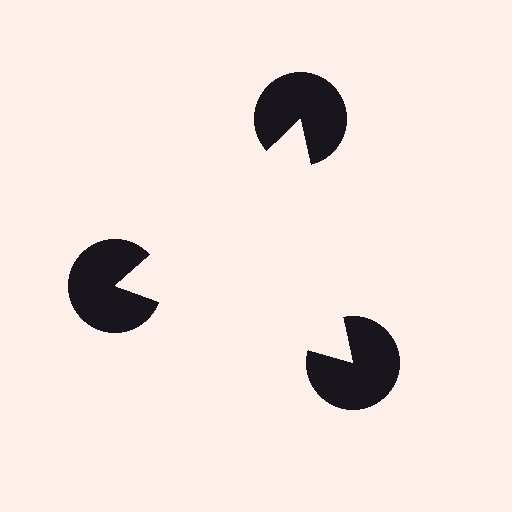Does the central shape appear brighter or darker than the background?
It typically appears slightly brighter than the background, even though no actual brightness change is drawn.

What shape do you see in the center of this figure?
An illusory triangle — its edges are inferred from the aligned wedge cuts in the pac-man discs, not physically drawn.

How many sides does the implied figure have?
3 sides.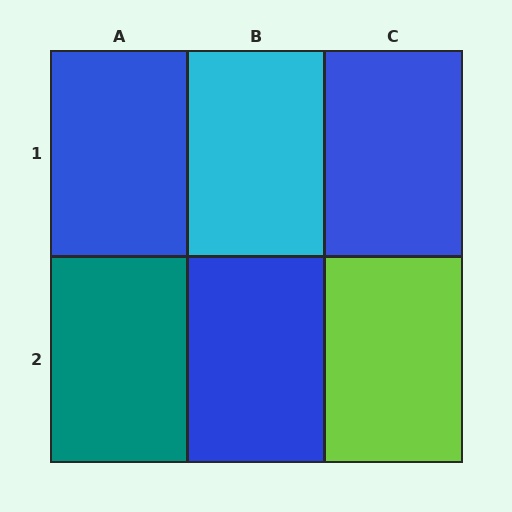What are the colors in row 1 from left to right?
Blue, cyan, blue.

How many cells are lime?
1 cell is lime.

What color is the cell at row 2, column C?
Lime.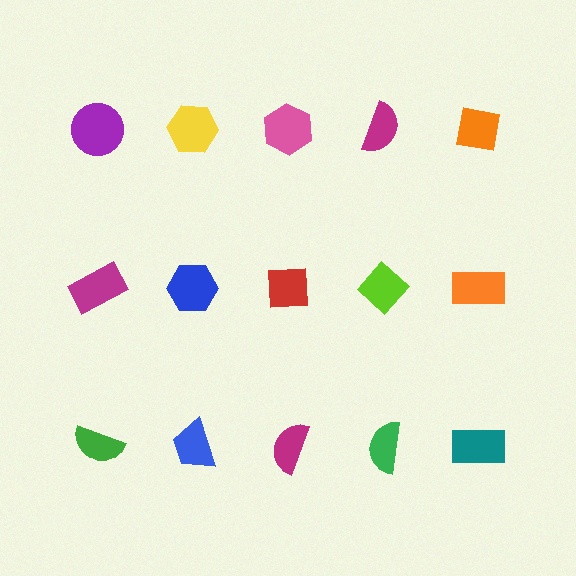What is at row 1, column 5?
An orange square.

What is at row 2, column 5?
An orange rectangle.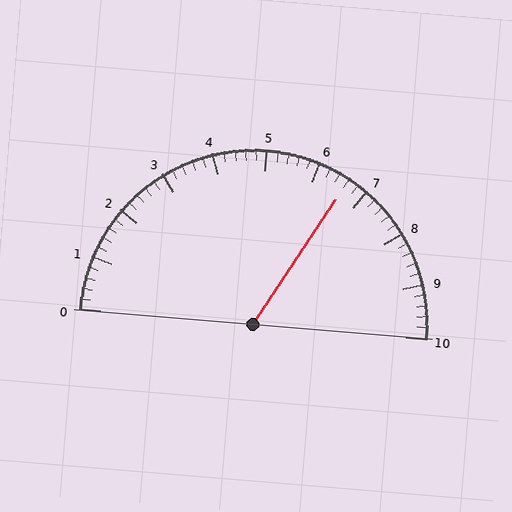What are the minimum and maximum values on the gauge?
The gauge ranges from 0 to 10.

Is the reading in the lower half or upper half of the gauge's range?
The reading is in the upper half of the range (0 to 10).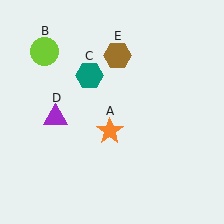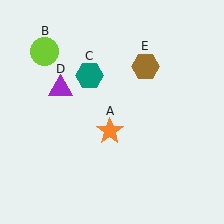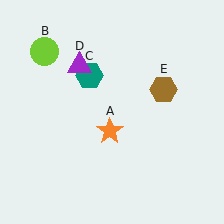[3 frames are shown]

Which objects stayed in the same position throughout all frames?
Orange star (object A) and lime circle (object B) and teal hexagon (object C) remained stationary.